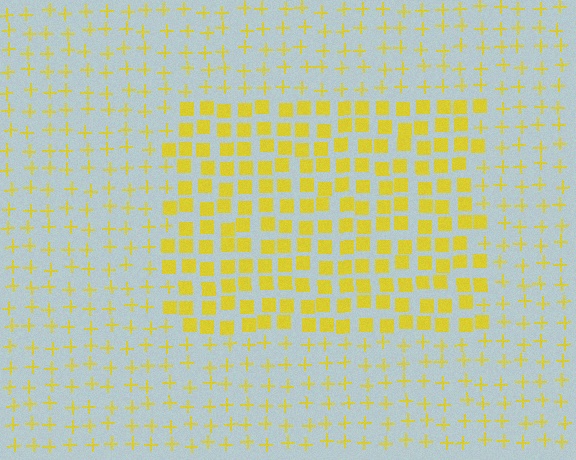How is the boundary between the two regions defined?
The boundary is defined by a change in element shape: squares inside vs. plus signs outside. All elements share the same color and spacing.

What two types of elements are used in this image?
The image uses squares inside the rectangle region and plus signs outside it.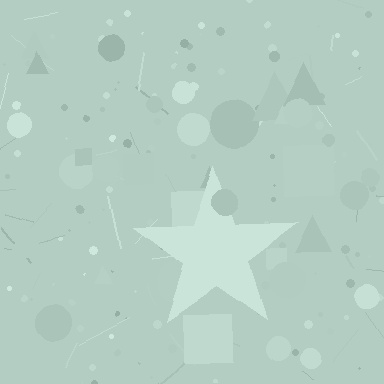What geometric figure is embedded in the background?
A star is embedded in the background.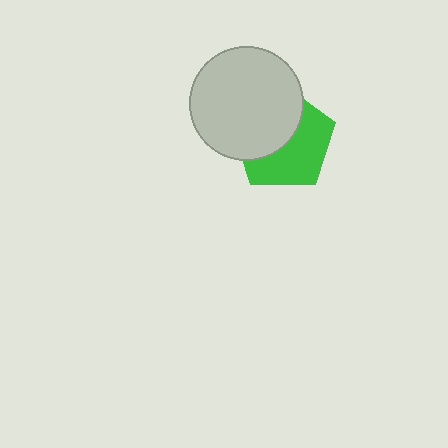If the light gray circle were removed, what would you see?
You would see the complete green pentagon.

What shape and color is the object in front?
The object in front is a light gray circle.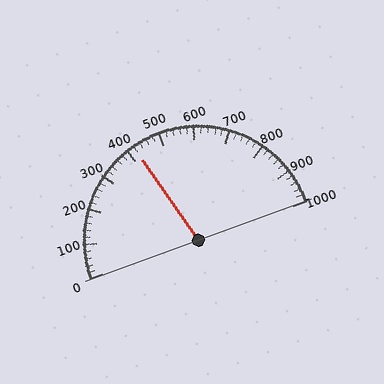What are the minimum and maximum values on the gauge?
The gauge ranges from 0 to 1000.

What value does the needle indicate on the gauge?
The needle indicates approximately 420.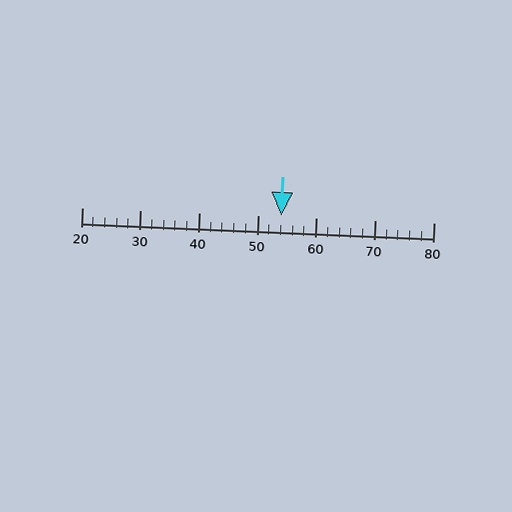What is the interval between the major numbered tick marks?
The major tick marks are spaced 10 units apart.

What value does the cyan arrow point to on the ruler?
The cyan arrow points to approximately 54.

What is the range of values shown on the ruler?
The ruler shows values from 20 to 80.